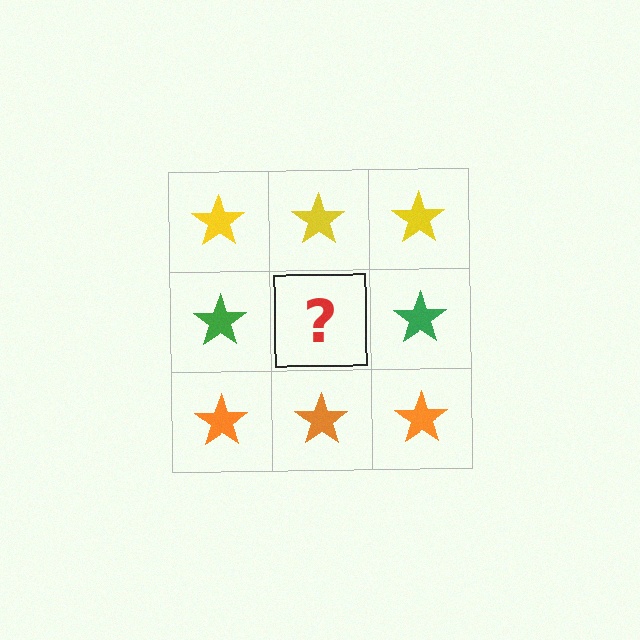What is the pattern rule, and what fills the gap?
The rule is that each row has a consistent color. The gap should be filled with a green star.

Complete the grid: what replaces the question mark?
The question mark should be replaced with a green star.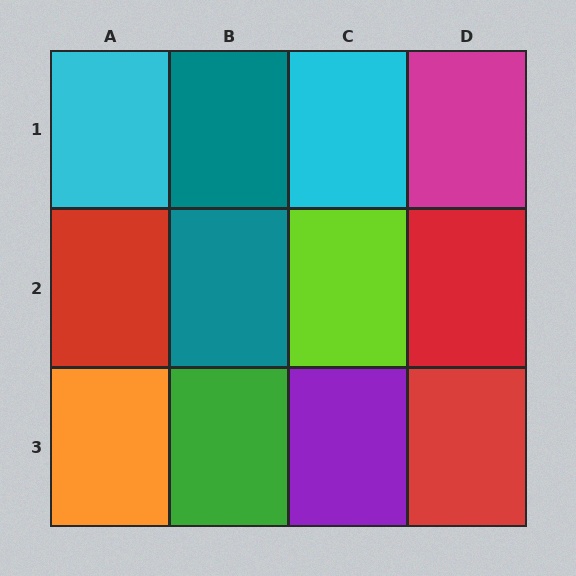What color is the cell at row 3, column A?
Orange.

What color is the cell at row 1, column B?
Teal.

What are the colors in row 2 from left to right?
Red, teal, lime, red.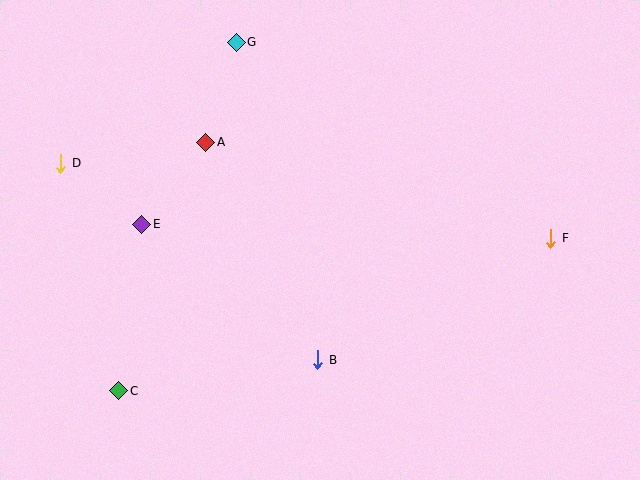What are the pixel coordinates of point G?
Point G is at (236, 42).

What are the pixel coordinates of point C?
Point C is at (119, 391).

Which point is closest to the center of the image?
Point B at (317, 360) is closest to the center.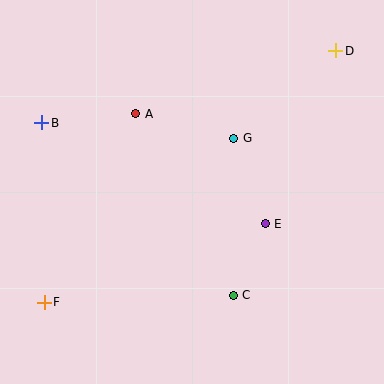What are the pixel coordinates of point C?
Point C is at (233, 295).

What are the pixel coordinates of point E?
Point E is at (265, 224).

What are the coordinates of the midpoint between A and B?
The midpoint between A and B is at (89, 118).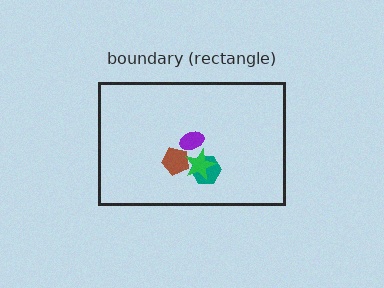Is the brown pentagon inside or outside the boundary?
Inside.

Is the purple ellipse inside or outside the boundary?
Inside.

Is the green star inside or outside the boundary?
Inside.